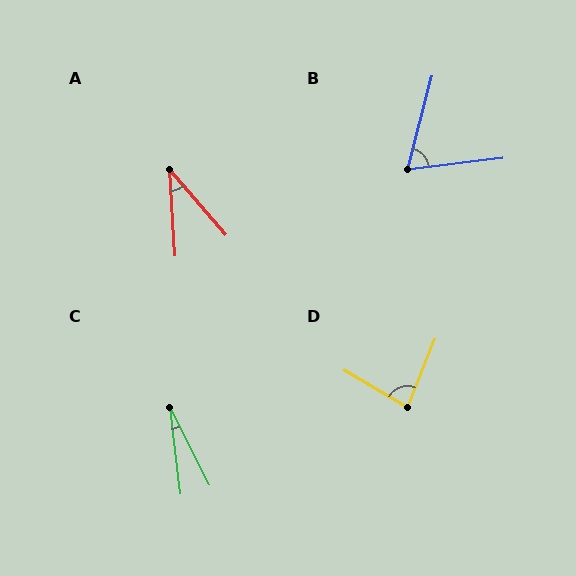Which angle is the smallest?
C, at approximately 20 degrees.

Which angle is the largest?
D, at approximately 81 degrees.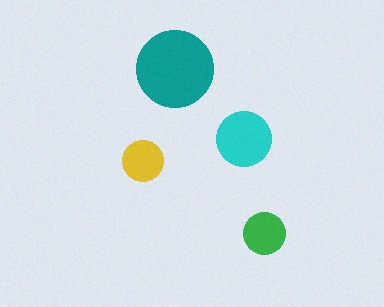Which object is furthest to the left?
The yellow circle is leftmost.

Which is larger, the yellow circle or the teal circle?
The teal one.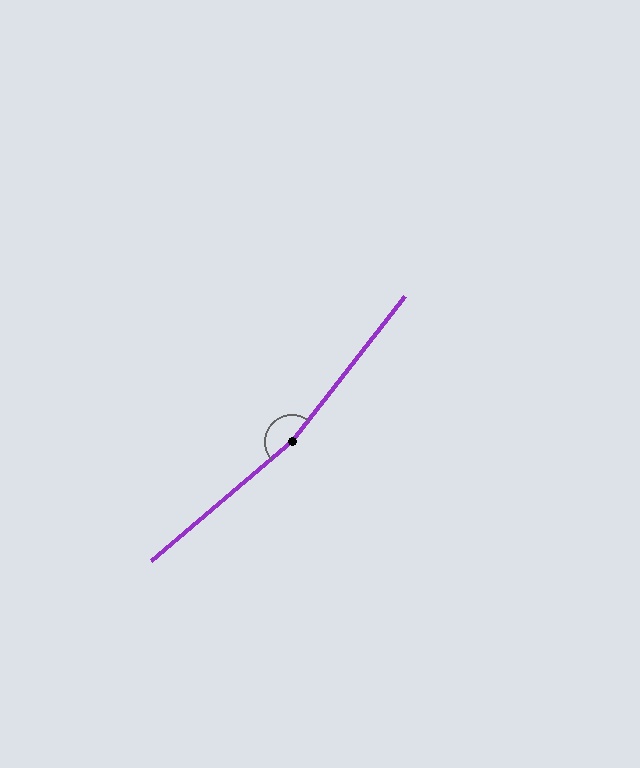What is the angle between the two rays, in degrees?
Approximately 168 degrees.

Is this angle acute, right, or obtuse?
It is obtuse.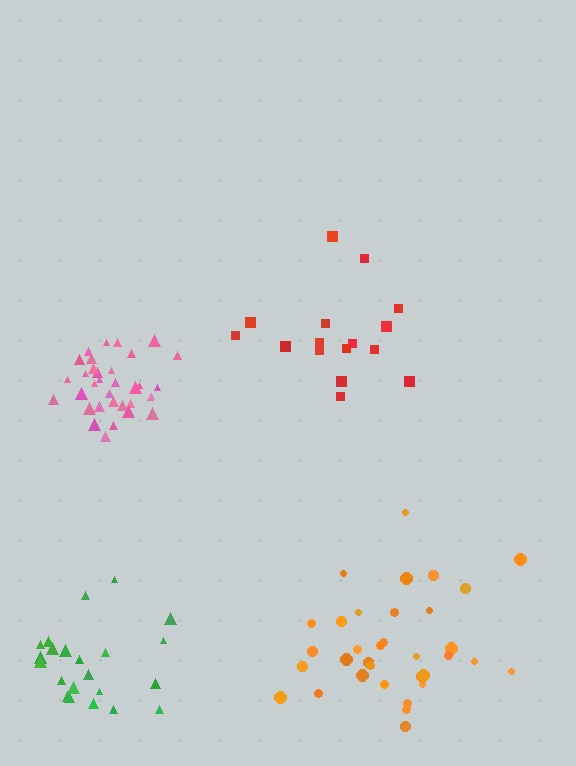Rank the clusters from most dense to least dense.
pink, green, red, orange.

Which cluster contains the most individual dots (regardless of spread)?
Pink (34).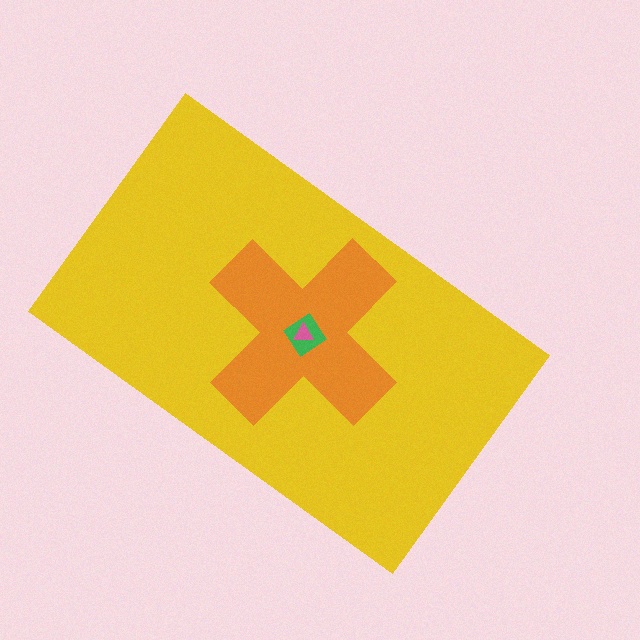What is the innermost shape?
The pink triangle.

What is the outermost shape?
The yellow rectangle.